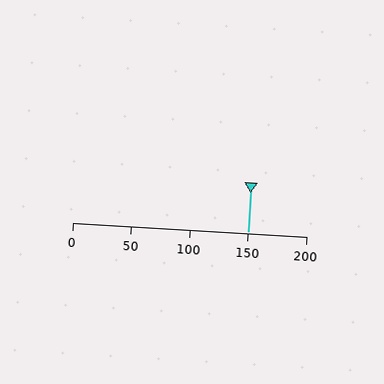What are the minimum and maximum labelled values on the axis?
The axis runs from 0 to 200.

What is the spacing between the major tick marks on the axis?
The major ticks are spaced 50 apart.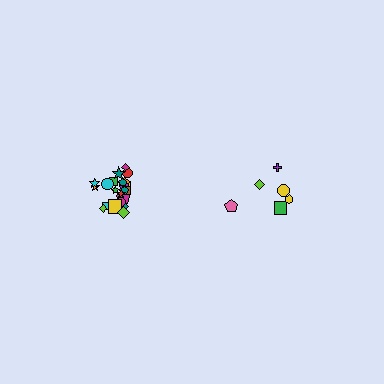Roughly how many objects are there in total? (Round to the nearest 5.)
Roughly 30 objects in total.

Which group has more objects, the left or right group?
The left group.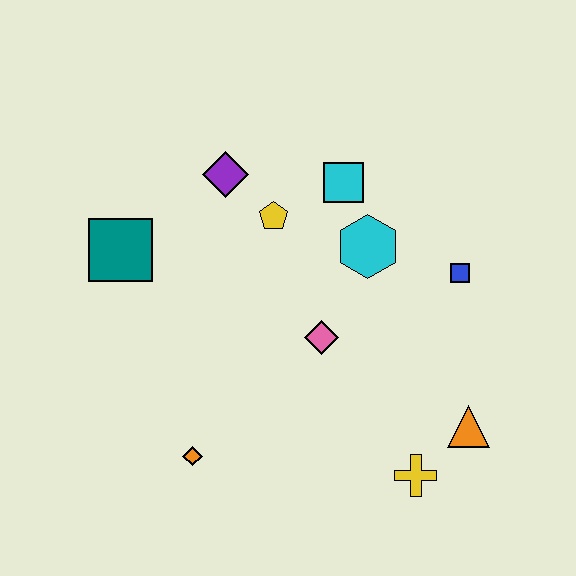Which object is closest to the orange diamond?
The pink diamond is closest to the orange diamond.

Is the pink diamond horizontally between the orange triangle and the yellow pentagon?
Yes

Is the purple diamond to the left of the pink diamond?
Yes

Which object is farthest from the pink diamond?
The teal square is farthest from the pink diamond.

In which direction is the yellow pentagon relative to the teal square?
The yellow pentagon is to the right of the teal square.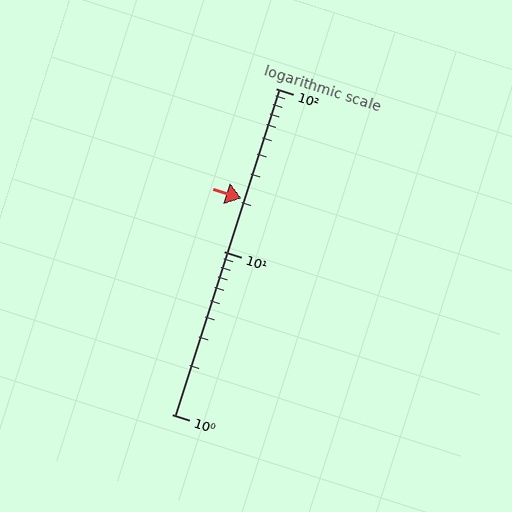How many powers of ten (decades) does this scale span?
The scale spans 2 decades, from 1 to 100.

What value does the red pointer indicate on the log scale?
The pointer indicates approximately 21.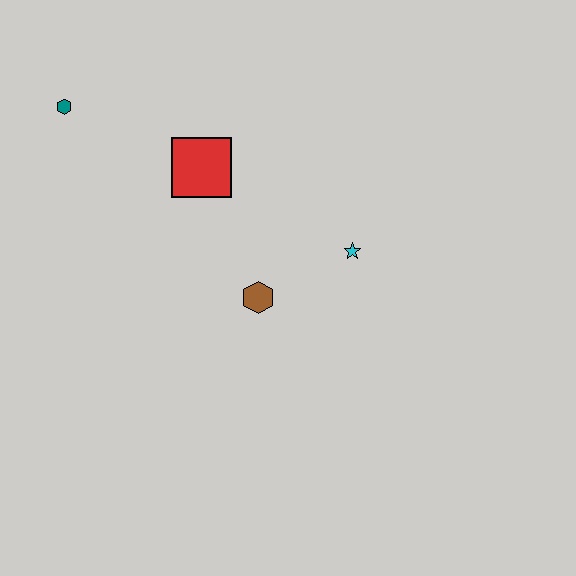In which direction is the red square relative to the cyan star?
The red square is to the left of the cyan star.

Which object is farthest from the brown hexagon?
The teal hexagon is farthest from the brown hexagon.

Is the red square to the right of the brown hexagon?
No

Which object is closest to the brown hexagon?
The cyan star is closest to the brown hexagon.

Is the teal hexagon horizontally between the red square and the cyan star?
No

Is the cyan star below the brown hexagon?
No